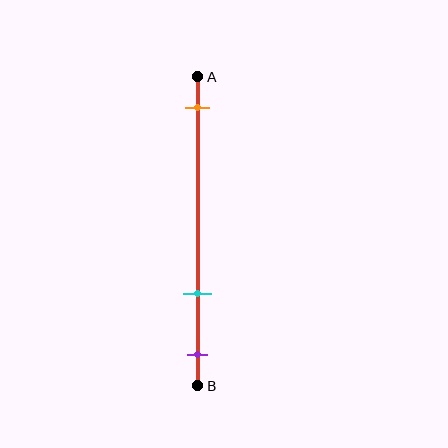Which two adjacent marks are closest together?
The cyan and purple marks are the closest adjacent pair.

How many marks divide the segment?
There are 3 marks dividing the segment.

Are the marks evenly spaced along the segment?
No, the marks are not evenly spaced.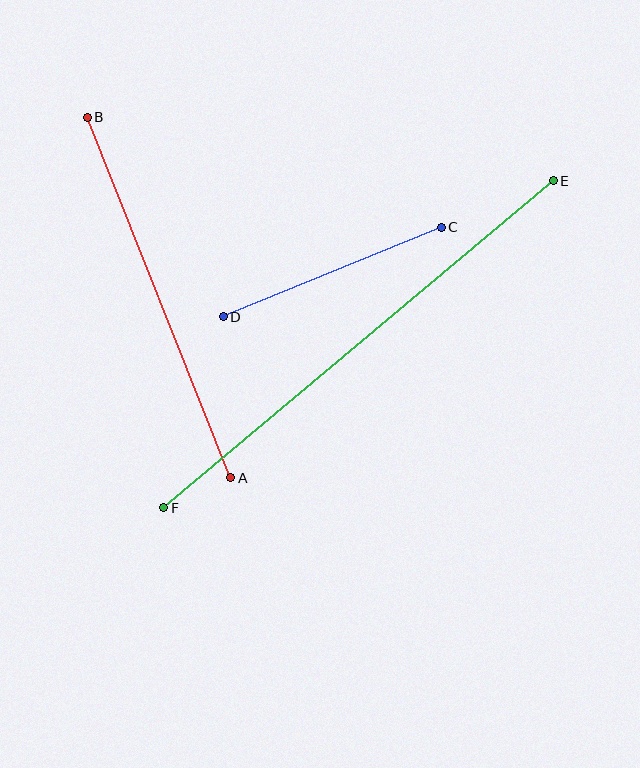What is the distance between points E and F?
The distance is approximately 509 pixels.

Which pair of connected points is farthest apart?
Points E and F are farthest apart.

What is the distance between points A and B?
The distance is approximately 388 pixels.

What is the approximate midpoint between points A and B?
The midpoint is at approximately (159, 297) pixels.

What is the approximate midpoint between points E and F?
The midpoint is at approximately (358, 344) pixels.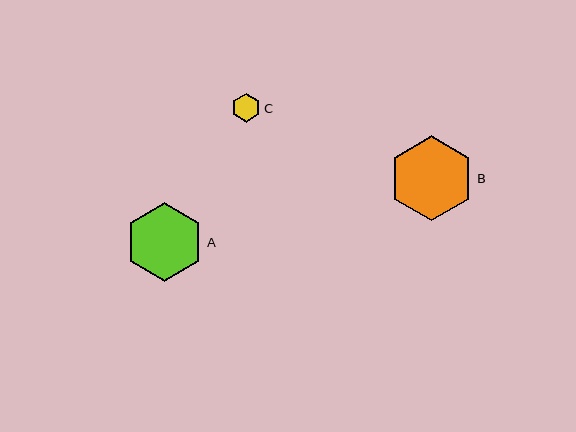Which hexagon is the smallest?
Hexagon C is the smallest with a size of approximately 29 pixels.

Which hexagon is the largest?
Hexagon B is the largest with a size of approximately 84 pixels.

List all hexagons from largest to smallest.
From largest to smallest: B, A, C.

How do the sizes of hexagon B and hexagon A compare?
Hexagon B and hexagon A are approximately the same size.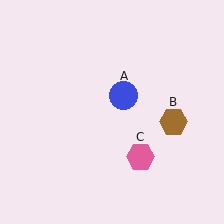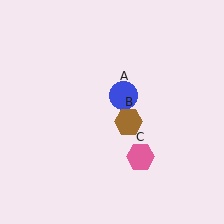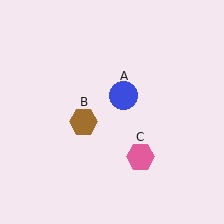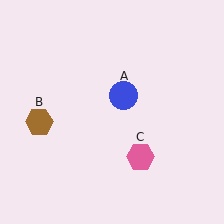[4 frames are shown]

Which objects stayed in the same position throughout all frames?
Blue circle (object A) and pink hexagon (object C) remained stationary.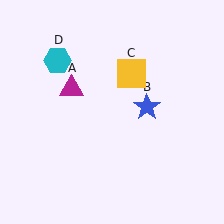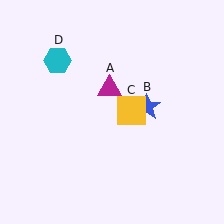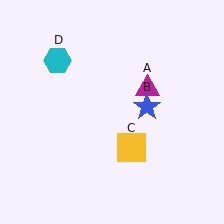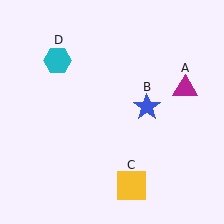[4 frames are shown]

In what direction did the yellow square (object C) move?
The yellow square (object C) moved down.